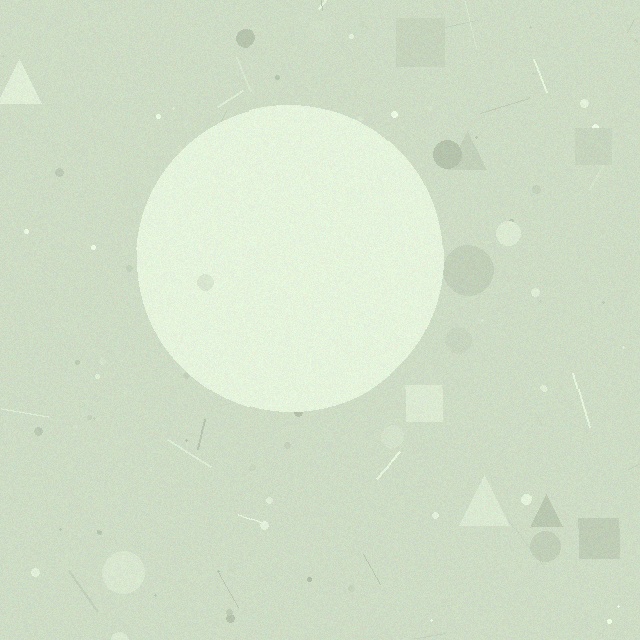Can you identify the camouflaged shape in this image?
The camouflaged shape is a circle.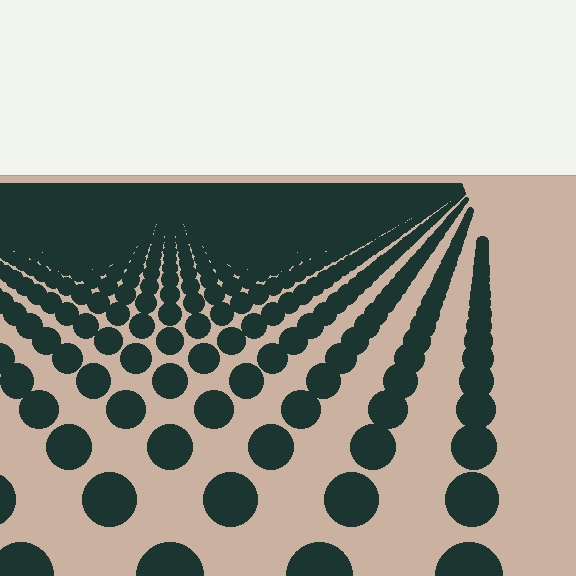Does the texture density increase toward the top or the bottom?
Density increases toward the top.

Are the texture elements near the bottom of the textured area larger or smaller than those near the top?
Larger. Near the bottom, elements are closer to the viewer and appear at a bigger on-screen size.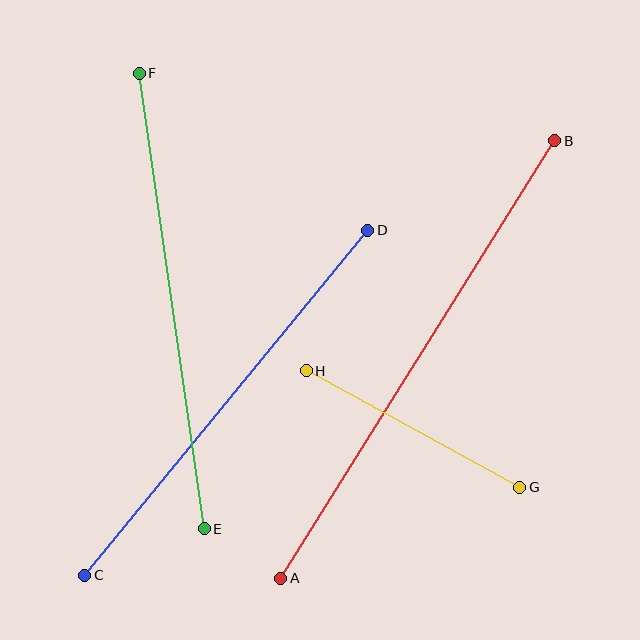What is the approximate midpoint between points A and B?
The midpoint is at approximately (418, 360) pixels.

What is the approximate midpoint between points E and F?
The midpoint is at approximately (172, 301) pixels.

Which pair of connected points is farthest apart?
Points A and B are farthest apart.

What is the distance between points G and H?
The distance is approximately 243 pixels.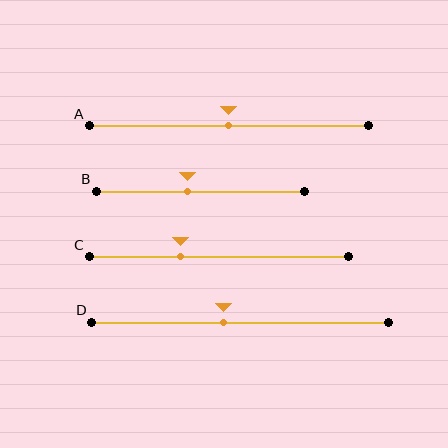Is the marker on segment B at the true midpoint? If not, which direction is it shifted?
No, the marker on segment B is shifted to the left by about 6% of the segment length.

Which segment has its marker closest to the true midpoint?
Segment A has its marker closest to the true midpoint.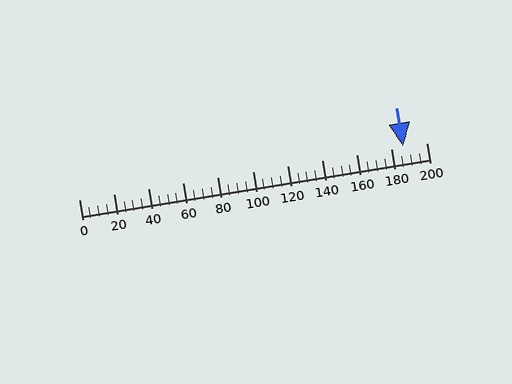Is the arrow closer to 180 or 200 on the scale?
The arrow is closer to 180.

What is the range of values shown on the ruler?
The ruler shows values from 0 to 200.